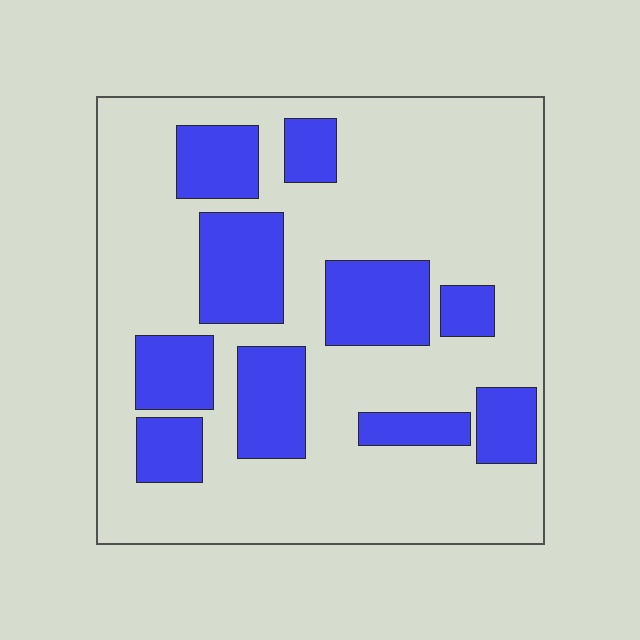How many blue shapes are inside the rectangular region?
10.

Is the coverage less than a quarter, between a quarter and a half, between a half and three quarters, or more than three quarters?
Between a quarter and a half.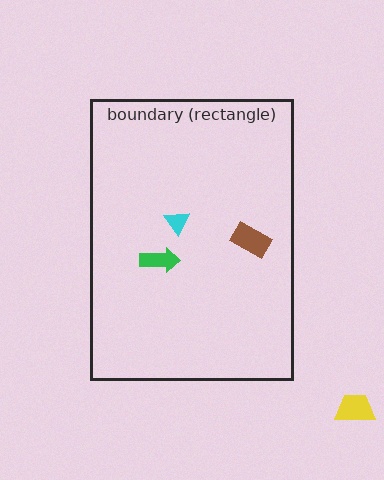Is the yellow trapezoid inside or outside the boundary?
Outside.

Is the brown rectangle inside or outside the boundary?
Inside.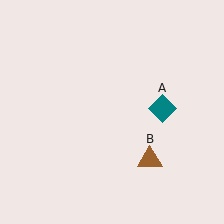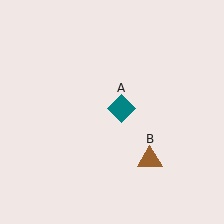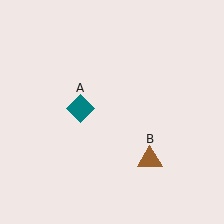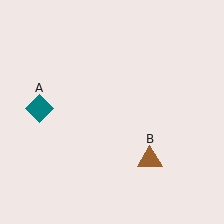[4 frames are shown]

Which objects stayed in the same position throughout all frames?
Brown triangle (object B) remained stationary.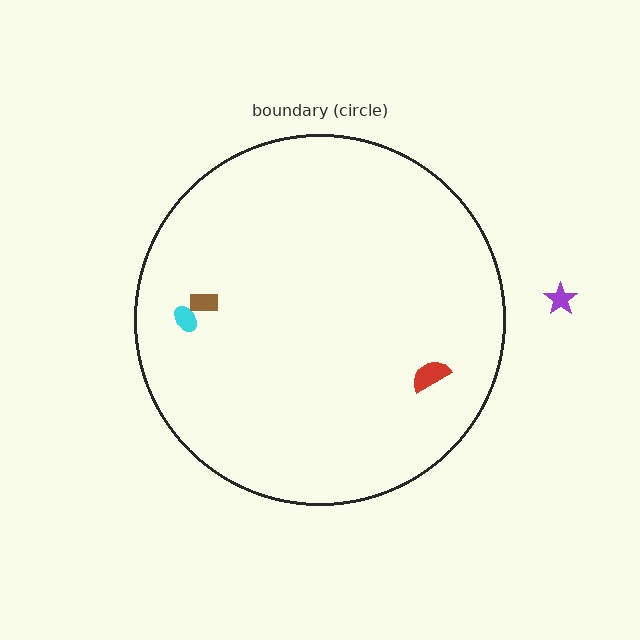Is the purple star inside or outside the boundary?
Outside.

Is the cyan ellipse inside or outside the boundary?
Inside.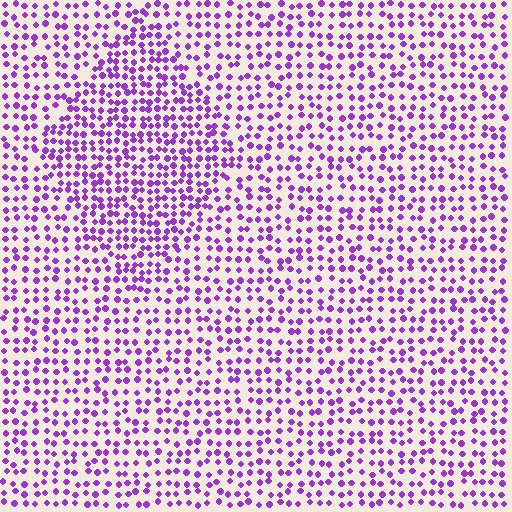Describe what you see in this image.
The image contains small purple elements arranged at two different densities. A diamond-shaped region is visible where the elements are more densely packed than the surrounding area.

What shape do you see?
I see a diamond.